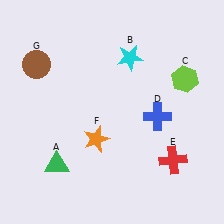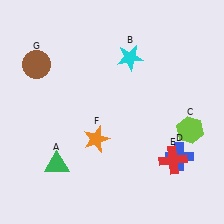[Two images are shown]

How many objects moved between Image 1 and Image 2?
2 objects moved between the two images.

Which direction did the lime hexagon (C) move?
The lime hexagon (C) moved down.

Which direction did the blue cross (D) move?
The blue cross (D) moved down.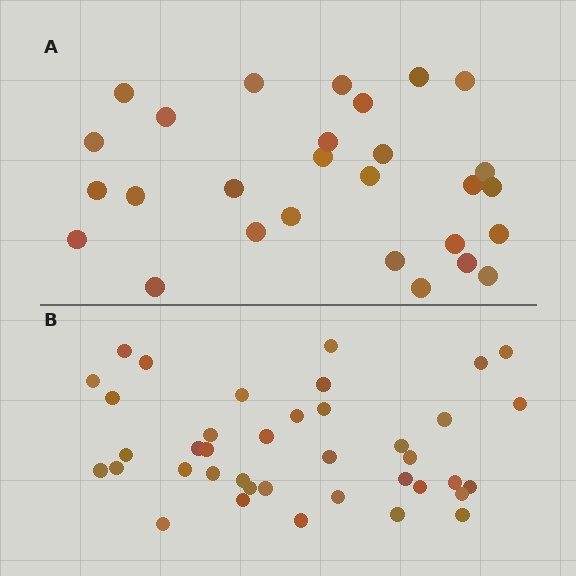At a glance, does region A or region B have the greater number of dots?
Region B (the bottom region) has more dots.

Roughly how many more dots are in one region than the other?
Region B has roughly 12 or so more dots than region A.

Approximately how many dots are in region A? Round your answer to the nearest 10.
About 30 dots. (The exact count is 28, which rounds to 30.)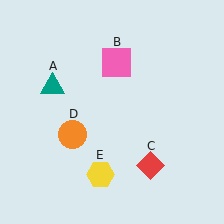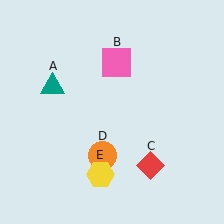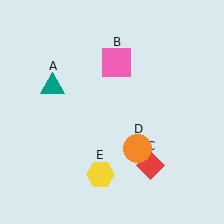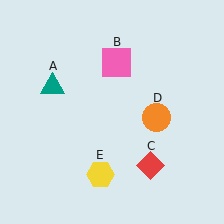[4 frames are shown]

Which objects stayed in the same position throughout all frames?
Teal triangle (object A) and pink square (object B) and red diamond (object C) and yellow hexagon (object E) remained stationary.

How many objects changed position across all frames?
1 object changed position: orange circle (object D).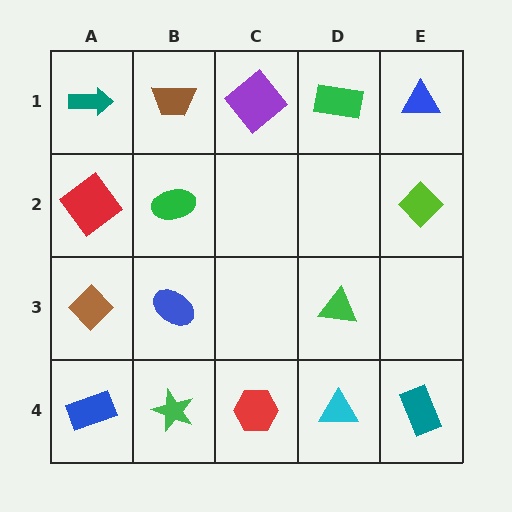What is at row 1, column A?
A teal arrow.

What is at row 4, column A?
A blue rectangle.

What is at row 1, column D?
A green rectangle.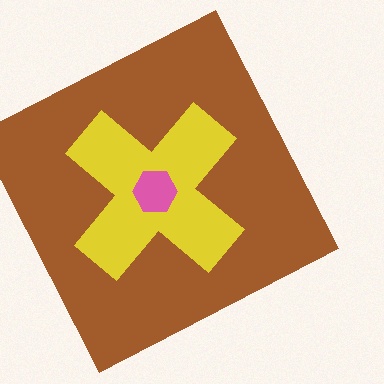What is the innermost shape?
The pink hexagon.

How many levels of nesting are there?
3.